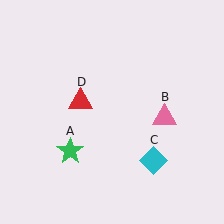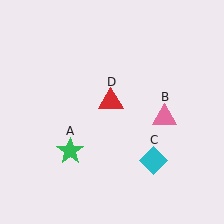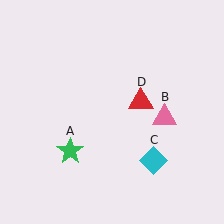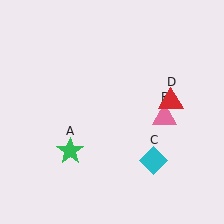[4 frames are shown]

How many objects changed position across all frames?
1 object changed position: red triangle (object D).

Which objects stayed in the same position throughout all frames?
Green star (object A) and pink triangle (object B) and cyan diamond (object C) remained stationary.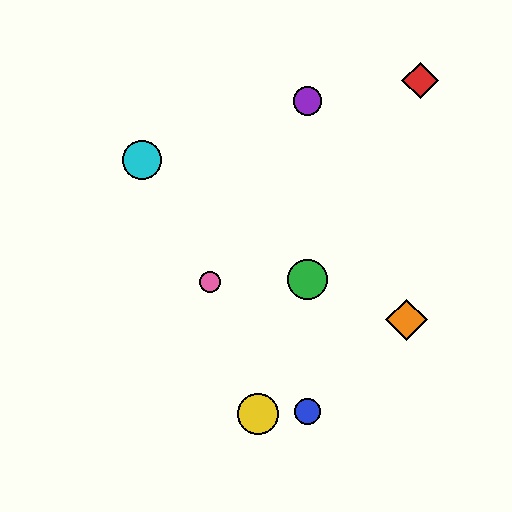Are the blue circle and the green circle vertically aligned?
Yes, both are at x≈308.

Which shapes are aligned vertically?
The blue circle, the green circle, the purple circle are aligned vertically.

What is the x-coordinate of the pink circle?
The pink circle is at x≈210.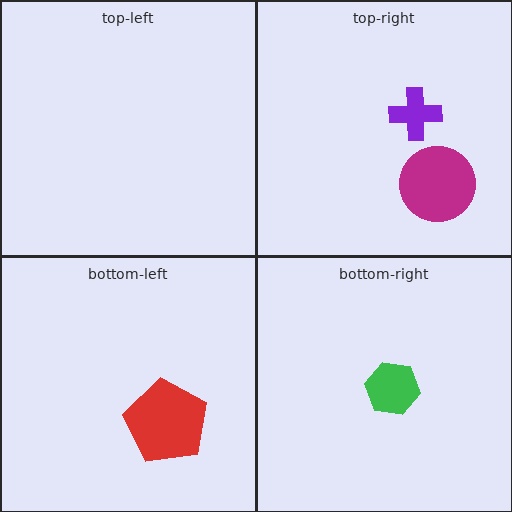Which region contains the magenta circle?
The top-right region.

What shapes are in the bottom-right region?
The green hexagon.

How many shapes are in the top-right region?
2.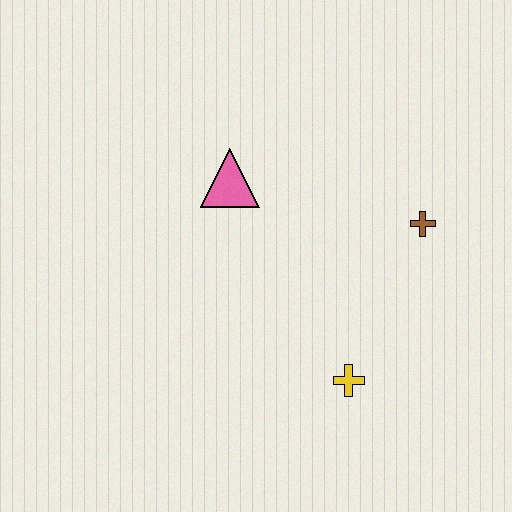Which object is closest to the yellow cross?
The brown cross is closest to the yellow cross.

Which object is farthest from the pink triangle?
The yellow cross is farthest from the pink triangle.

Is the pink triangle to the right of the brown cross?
No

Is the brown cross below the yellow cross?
No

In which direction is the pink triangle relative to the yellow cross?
The pink triangle is above the yellow cross.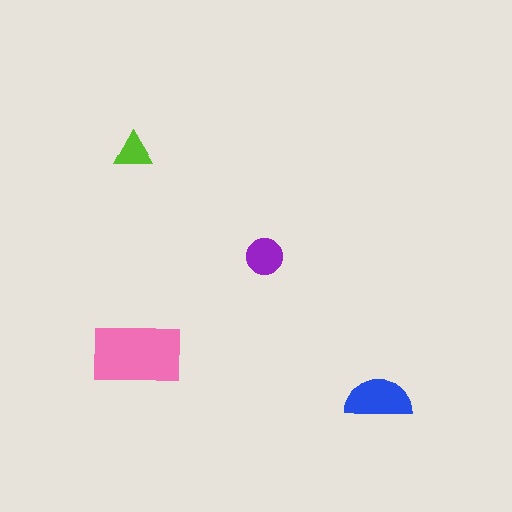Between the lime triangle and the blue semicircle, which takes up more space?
The blue semicircle.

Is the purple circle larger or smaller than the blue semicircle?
Smaller.